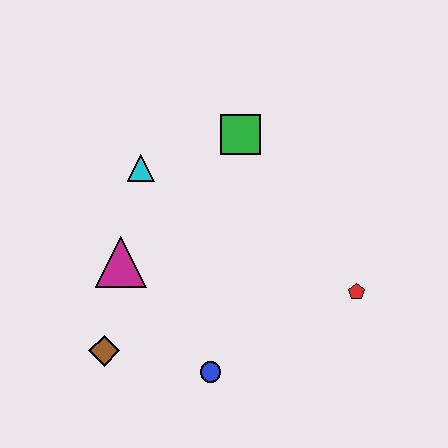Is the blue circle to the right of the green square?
No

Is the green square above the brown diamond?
Yes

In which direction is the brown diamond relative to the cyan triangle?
The brown diamond is below the cyan triangle.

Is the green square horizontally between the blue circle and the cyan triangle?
No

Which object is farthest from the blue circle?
The green square is farthest from the blue circle.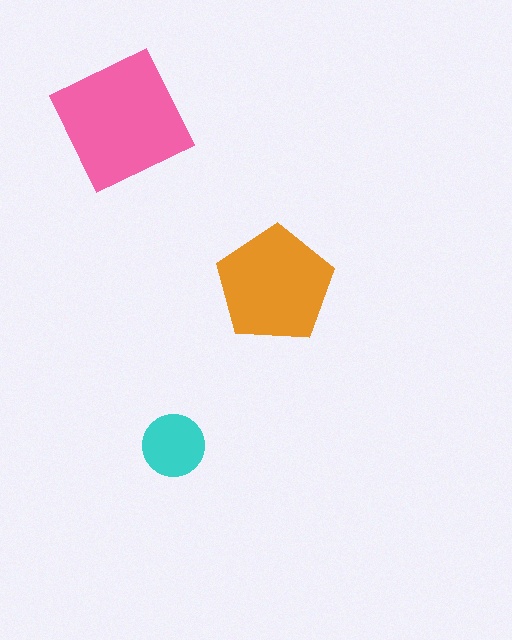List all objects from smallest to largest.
The cyan circle, the orange pentagon, the pink square.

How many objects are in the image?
There are 3 objects in the image.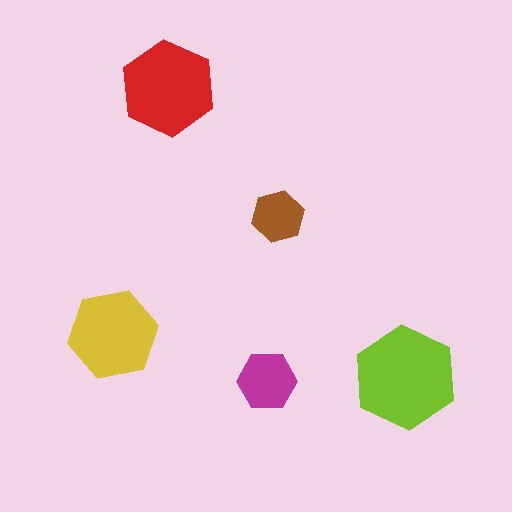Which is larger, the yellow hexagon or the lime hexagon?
The lime one.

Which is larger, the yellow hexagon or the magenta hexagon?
The yellow one.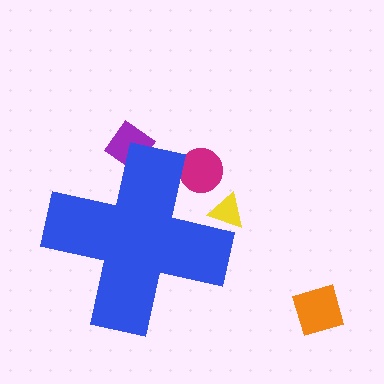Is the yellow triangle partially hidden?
Yes, the yellow triangle is partially hidden behind the blue cross.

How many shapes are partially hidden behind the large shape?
3 shapes are partially hidden.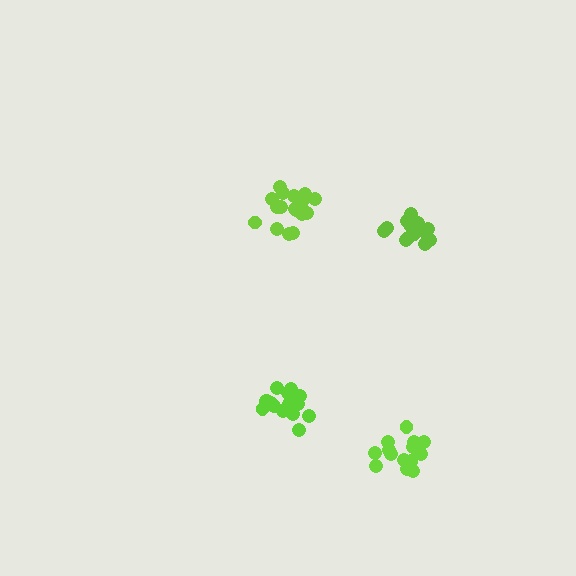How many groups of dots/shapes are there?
There are 4 groups.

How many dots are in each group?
Group 1: 19 dots, Group 2: 14 dots, Group 3: 18 dots, Group 4: 15 dots (66 total).